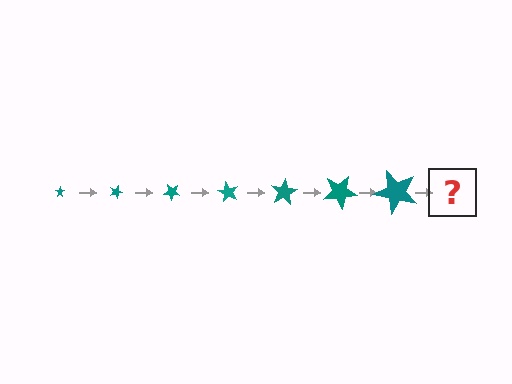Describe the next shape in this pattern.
It should be a star, larger than the previous one and rotated 140 degrees from the start.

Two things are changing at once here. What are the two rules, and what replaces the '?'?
The two rules are that the star grows larger each step and it rotates 20 degrees each step. The '?' should be a star, larger than the previous one and rotated 140 degrees from the start.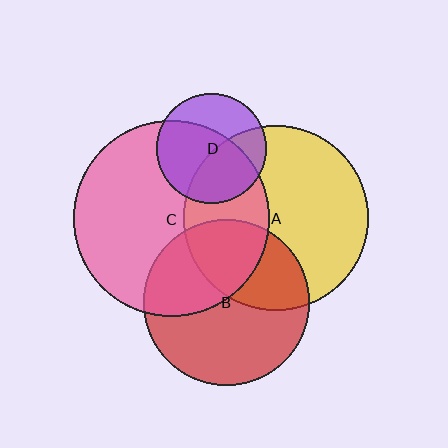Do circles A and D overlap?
Yes.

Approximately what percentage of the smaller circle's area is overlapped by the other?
Approximately 40%.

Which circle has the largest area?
Circle C (pink).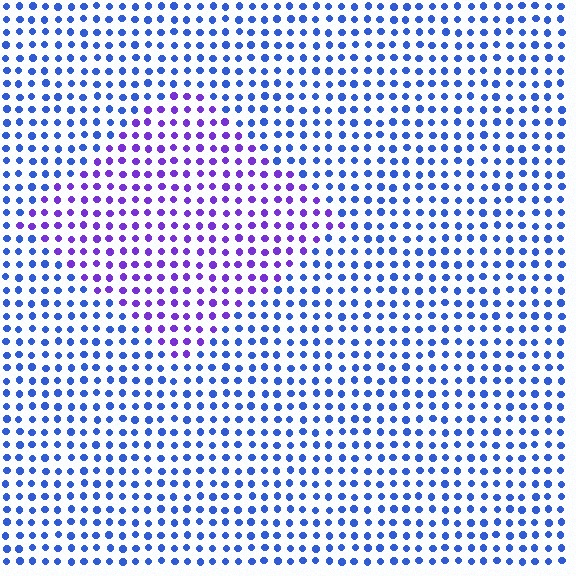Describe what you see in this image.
The image is filled with small blue elements in a uniform arrangement. A diamond-shaped region is visible where the elements are tinted to a slightly different hue, forming a subtle color boundary.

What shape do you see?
I see a diamond.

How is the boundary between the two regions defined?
The boundary is defined purely by a slight shift in hue (about 42 degrees). Spacing, size, and orientation are identical on both sides.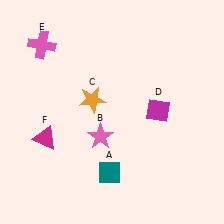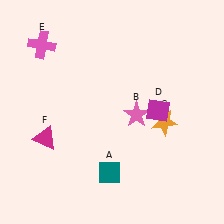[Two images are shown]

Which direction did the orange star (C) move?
The orange star (C) moved right.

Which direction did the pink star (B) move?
The pink star (B) moved right.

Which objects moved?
The objects that moved are: the pink star (B), the orange star (C).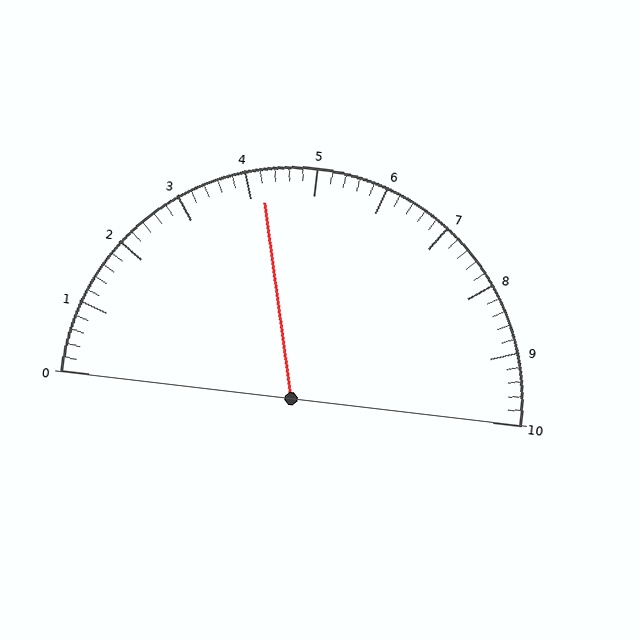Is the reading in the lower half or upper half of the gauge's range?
The reading is in the lower half of the range (0 to 10).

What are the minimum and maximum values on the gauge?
The gauge ranges from 0 to 10.